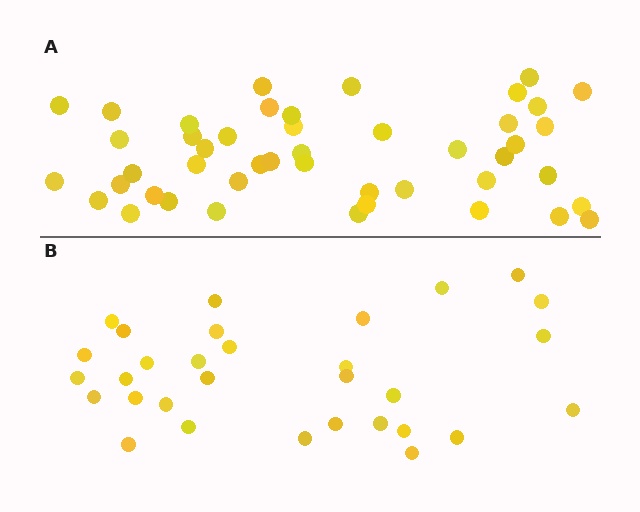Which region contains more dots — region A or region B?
Region A (the top region) has more dots.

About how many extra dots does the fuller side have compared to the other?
Region A has approximately 15 more dots than region B.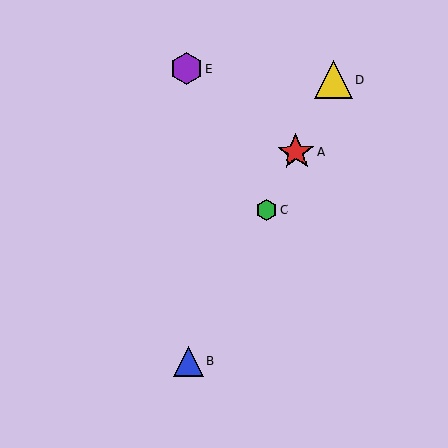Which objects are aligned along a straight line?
Objects A, B, C, D are aligned along a straight line.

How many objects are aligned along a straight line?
4 objects (A, B, C, D) are aligned along a straight line.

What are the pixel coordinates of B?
Object B is at (188, 362).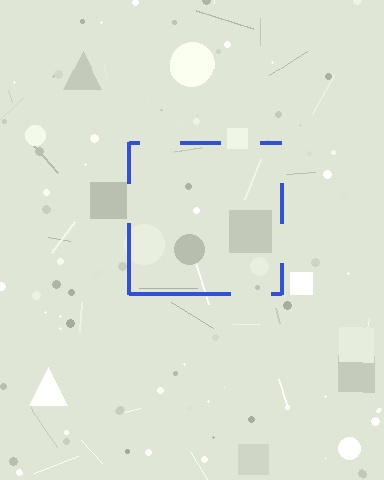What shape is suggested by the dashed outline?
The dashed outline suggests a square.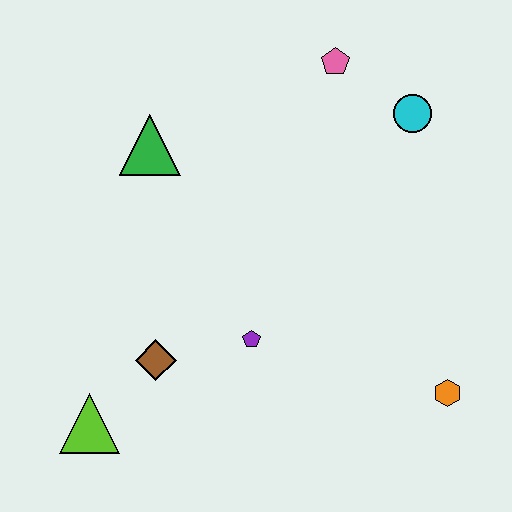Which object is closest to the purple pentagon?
The brown diamond is closest to the purple pentagon.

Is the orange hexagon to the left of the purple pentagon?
No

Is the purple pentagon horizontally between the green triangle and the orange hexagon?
Yes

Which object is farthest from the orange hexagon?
The green triangle is farthest from the orange hexagon.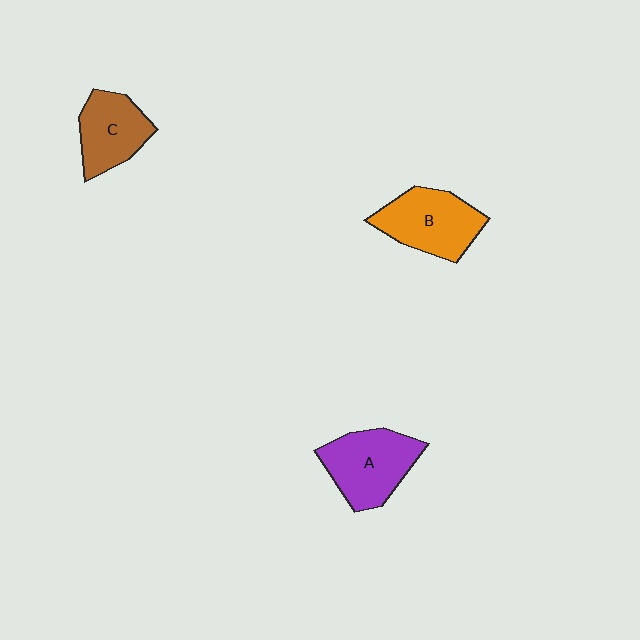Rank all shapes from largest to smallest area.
From largest to smallest: A (purple), B (orange), C (brown).